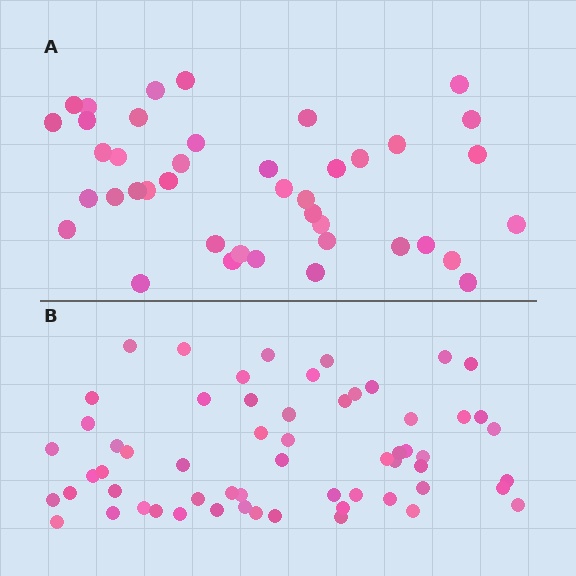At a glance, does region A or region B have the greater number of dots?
Region B (the bottom region) has more dots.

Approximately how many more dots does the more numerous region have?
Region B has approximately 20 more dots than region A.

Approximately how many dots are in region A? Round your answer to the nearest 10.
About 40 dots. (The exact count is 41, which rounds to 40.)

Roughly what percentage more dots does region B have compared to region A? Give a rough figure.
About 45% more.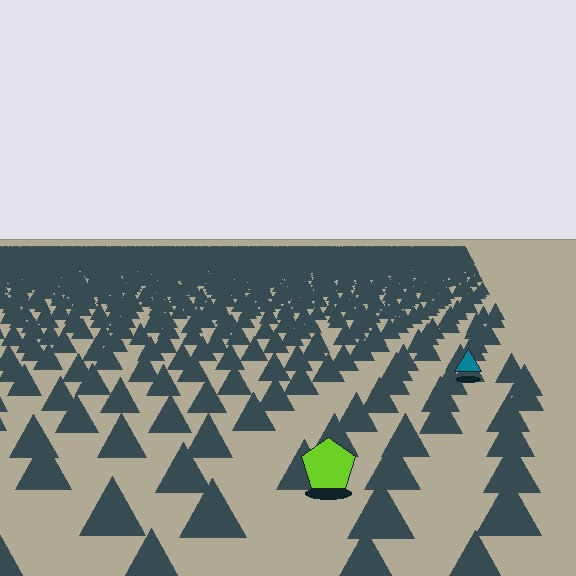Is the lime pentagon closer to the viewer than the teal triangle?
Yes. The lime pentagon is closer — you can tell from the texture gradient: the ground texture is coarser near it.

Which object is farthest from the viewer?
The teal triangle is farthest from the viewer. It appears smaller and the ground texture around it is denser.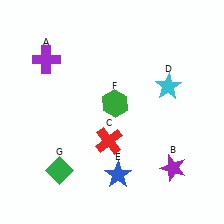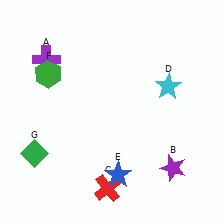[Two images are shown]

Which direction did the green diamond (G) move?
The green diamond (G) moved left.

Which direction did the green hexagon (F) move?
The green hexagon (F) moved left.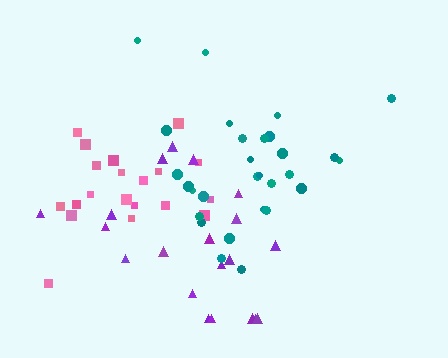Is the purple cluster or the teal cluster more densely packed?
Teal.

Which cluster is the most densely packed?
Pink.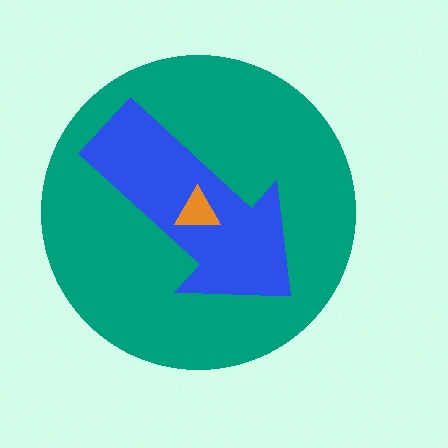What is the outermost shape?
The teal circle.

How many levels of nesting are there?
3.